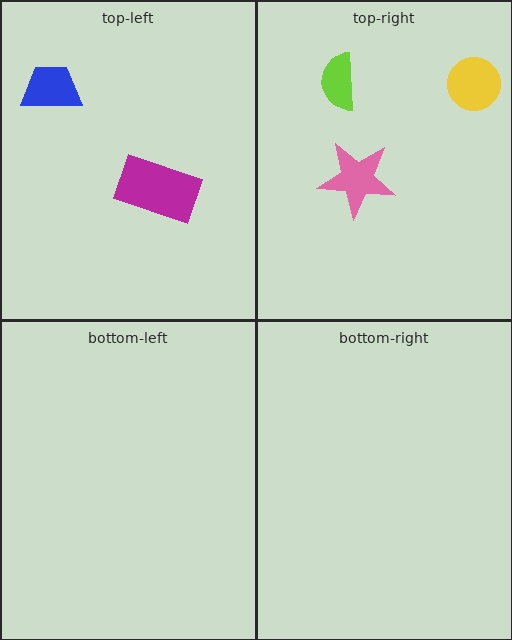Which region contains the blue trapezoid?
The top-left region.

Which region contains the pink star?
The top-right region.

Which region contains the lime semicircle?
The top-right region.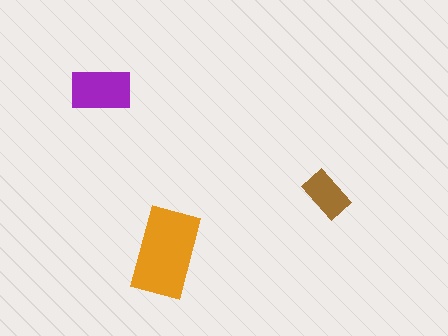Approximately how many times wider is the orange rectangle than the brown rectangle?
About 2 times wider.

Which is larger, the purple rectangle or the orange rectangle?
The orange one.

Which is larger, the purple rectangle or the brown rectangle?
The purple one.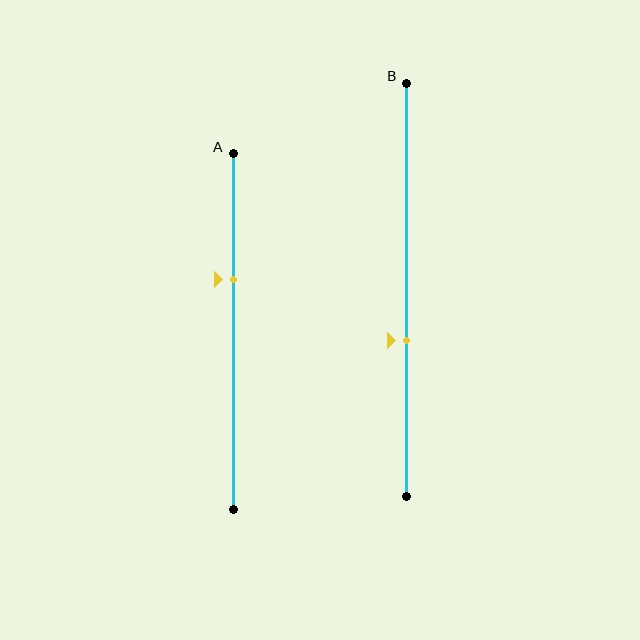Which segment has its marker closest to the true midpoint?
Segment B has its marker closest to the true midpoint.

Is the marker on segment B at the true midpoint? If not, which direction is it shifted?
No, the marker on segment B is shifted downward by about 12% of the segment length.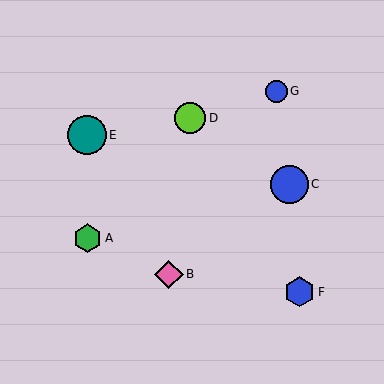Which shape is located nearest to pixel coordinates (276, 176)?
The blue circle (labeled C) at (290, 184) is nearest to that location.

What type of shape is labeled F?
Shape F is a blue hexagon.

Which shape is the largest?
The teal circle (labeled E) is the largest.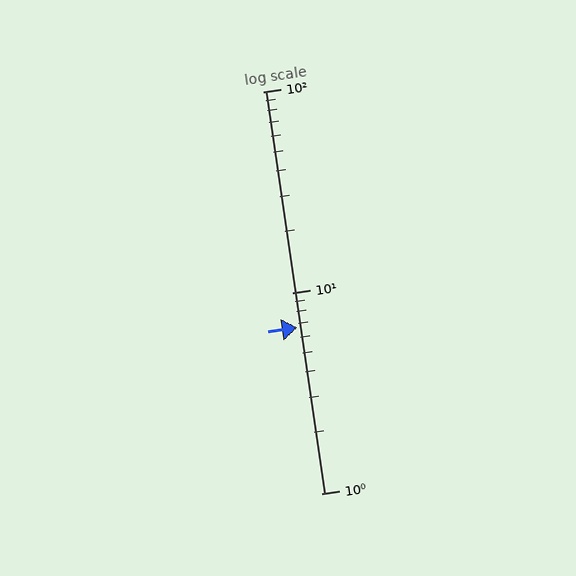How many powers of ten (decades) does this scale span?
The scale spans 2 decades, from 1 to 100.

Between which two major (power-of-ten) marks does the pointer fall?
The pointer is between 1 and 10.